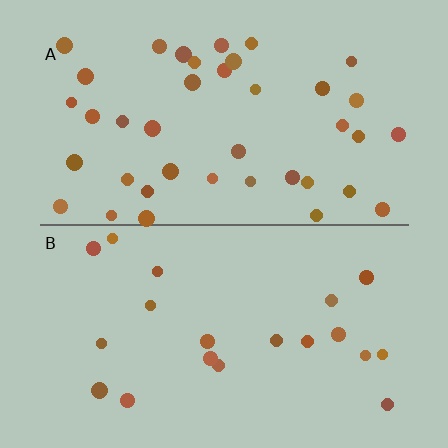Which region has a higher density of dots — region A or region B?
A (the top).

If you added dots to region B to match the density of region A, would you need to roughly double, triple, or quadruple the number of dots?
Approximately double.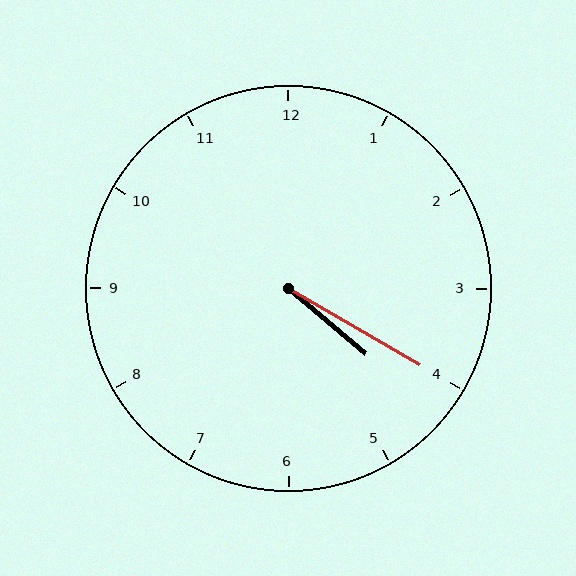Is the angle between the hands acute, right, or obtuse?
It is acute.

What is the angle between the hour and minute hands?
Approximately 10 degrees.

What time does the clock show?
4:20.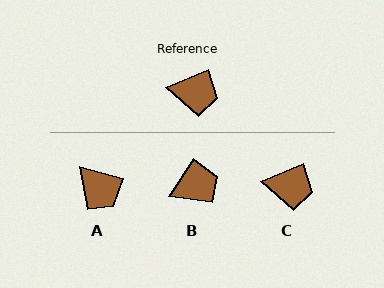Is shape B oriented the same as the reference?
No, it is off by about 35 degrees.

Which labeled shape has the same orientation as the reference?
C.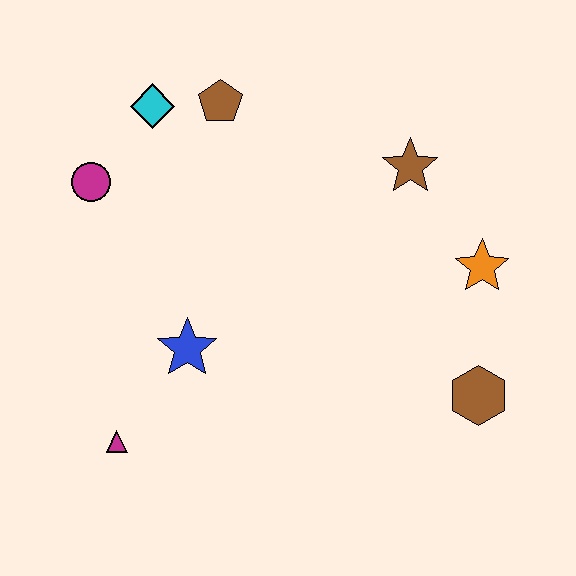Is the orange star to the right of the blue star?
Yes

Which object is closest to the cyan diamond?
The brown pentagon is closest to the cyan diamond.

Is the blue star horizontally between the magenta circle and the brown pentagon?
Yes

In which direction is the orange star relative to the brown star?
The orange star is below the brown star.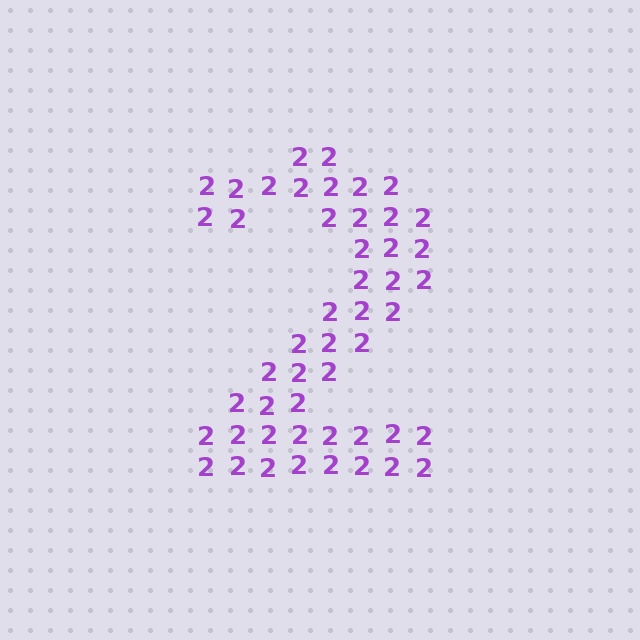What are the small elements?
The small elements are digit 2's.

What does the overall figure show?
The overall figure shows the digit 2.